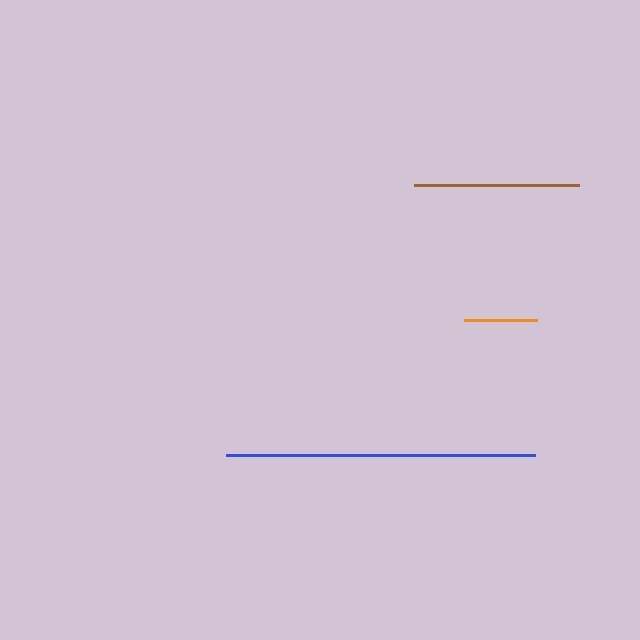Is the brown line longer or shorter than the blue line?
The blue line is longer than the brown line.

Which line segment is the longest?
The blue line is the longest at approximately 309 pixels.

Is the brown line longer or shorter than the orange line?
The brown line is longer than the orange line.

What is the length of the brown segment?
The brown segment is approximately 165 pixels long.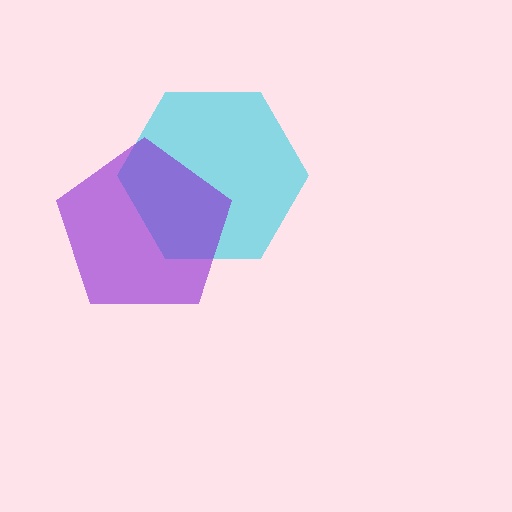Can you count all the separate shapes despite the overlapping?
Yes, there are 2 separate shapes.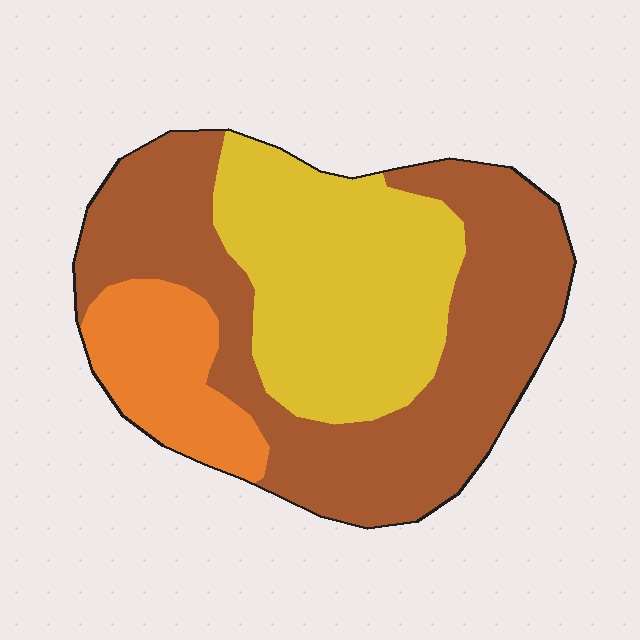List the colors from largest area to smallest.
From largest to smallest: brown, yellow, orange.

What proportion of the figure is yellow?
Yellow takes up between a quarter and a half of the figure.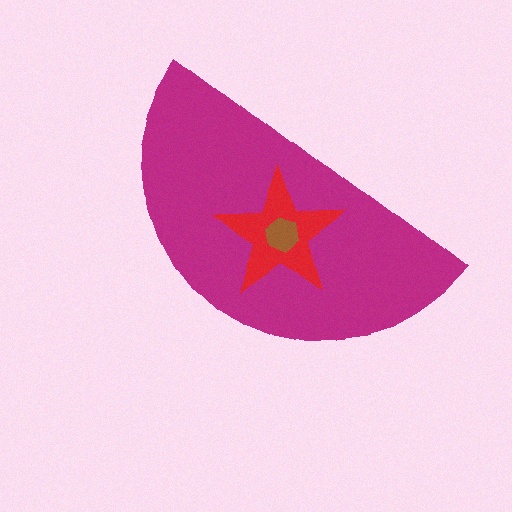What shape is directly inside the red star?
The brown hexagon.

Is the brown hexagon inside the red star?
Yes.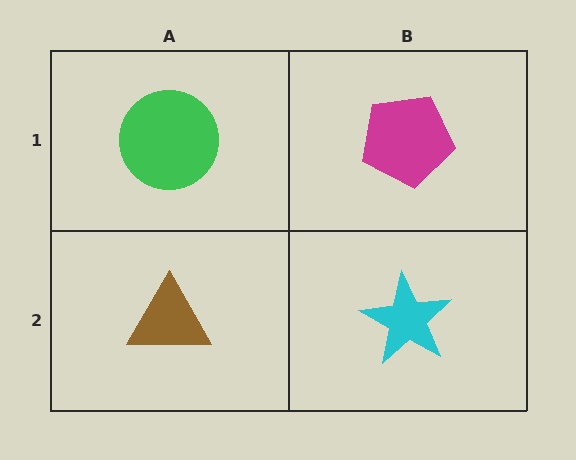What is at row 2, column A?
A brown triangle.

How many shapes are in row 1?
2 shapes.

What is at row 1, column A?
A green circle.